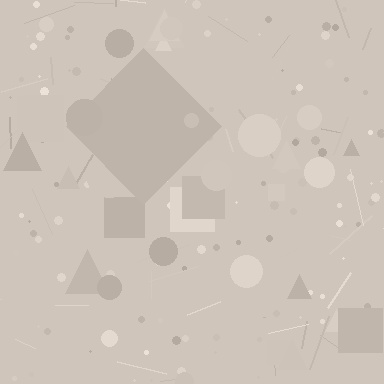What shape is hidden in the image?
A diamond is hidden in the image.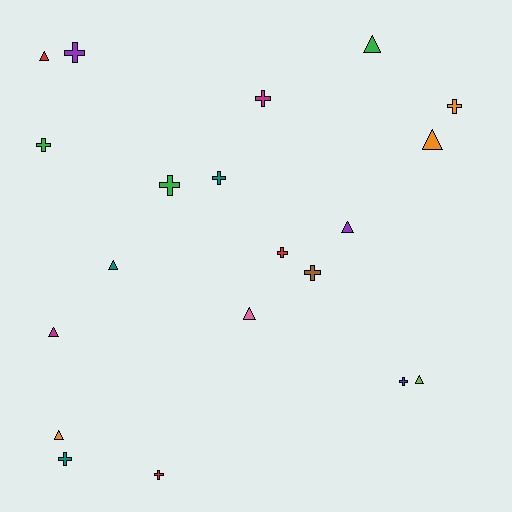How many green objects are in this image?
There are 3 green objects.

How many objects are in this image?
There are 20 objects.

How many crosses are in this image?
There are 11 crosses.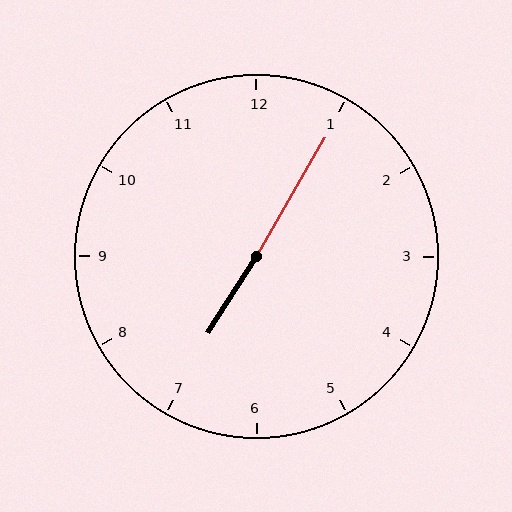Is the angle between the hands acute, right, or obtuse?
It is obtuse.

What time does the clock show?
7:05.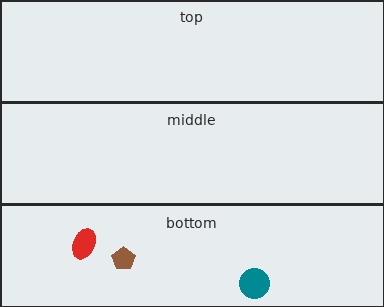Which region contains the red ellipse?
The bottom region.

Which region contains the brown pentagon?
The bottom region.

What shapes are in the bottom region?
The brown pentagon, the teal circle, the red ellipse.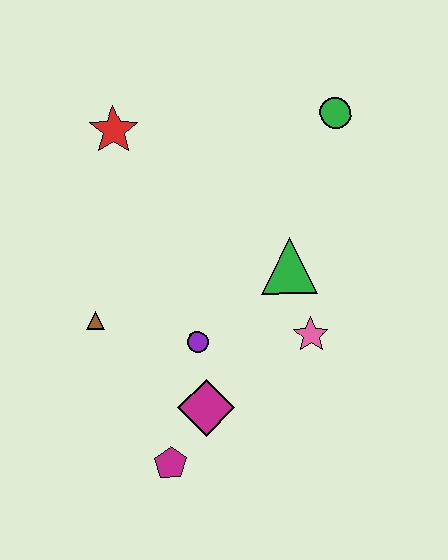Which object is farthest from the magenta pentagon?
The green circle is farthest from the magenta pentagon.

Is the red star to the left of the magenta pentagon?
Yes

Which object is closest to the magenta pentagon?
The magenta diamond is closest to the magenta pentagon.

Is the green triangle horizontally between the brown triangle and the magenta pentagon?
No